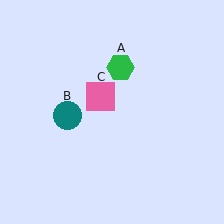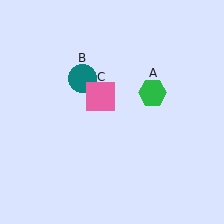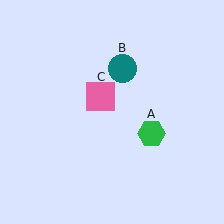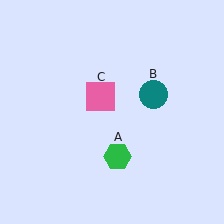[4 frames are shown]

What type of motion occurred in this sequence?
The green hexagon (object A), teal circle (object B) rotated clockwise around the center of the scene.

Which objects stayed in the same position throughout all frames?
Pink square (object C) remained stationary.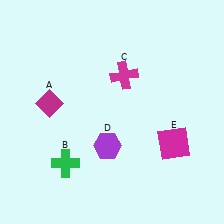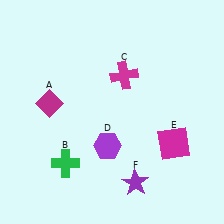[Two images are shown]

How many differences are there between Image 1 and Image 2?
There is 1 difference between the two images.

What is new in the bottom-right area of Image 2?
A purple star (F) was added in the bottom-right area of Image 2.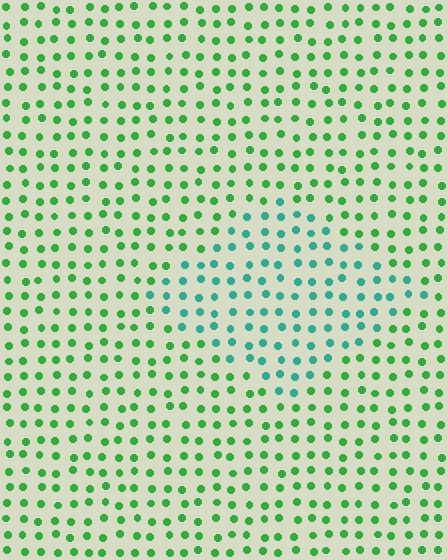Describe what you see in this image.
The image is filled with small green elements in a uniform arrangement. A diamond-shaped region is visible where the elements are tinted to a slightly different hue, forming a subtle color boundary.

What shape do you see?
I see a diamond.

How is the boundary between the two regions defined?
The boundary is defined purely by a slight shift in hue (about 42 degrees). Spacing, size, and orientation are identical on both sides.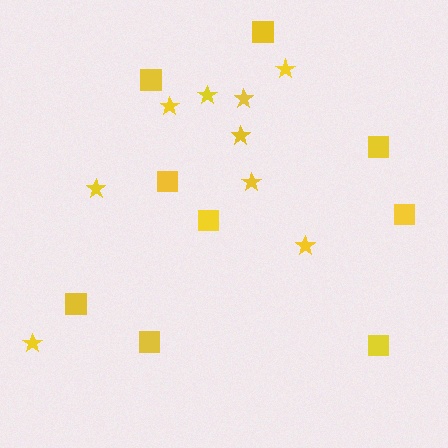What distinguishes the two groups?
There are 2 groups: one group of squares (9) and one group of stars (9).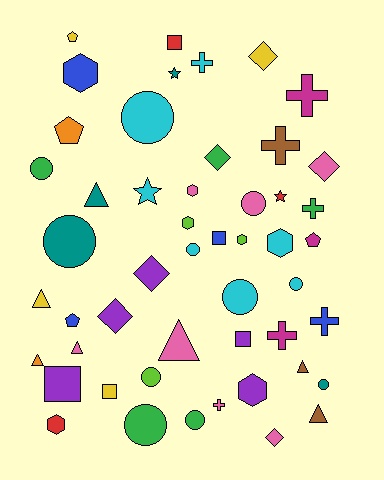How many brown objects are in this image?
There are 3 brown objects.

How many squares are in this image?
There are 5 squares.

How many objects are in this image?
There are 50 objects.